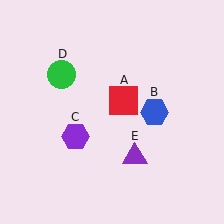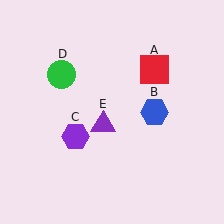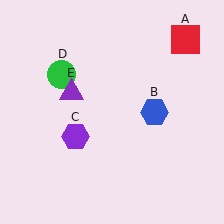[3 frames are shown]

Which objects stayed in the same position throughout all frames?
Blue hexagon (object B) and purple hexagon (object C) and green circle (object D) remained stationary.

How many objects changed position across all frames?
2 objects changed position: red square (object A), purple triangle (object E).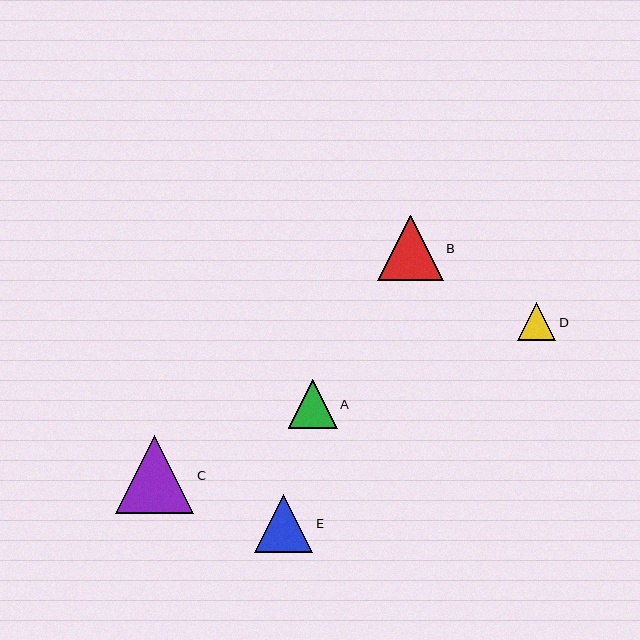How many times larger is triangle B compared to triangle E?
Triangle B is approximately 1.1 times the size of triangle E.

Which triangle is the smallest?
Triangle D is the smallest with a size of approximately 38 pixels.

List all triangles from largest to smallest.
From largest to smallest: C, B, E, A, D.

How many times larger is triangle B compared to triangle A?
Triangle B is approximately 1.3 times the size of triangle A.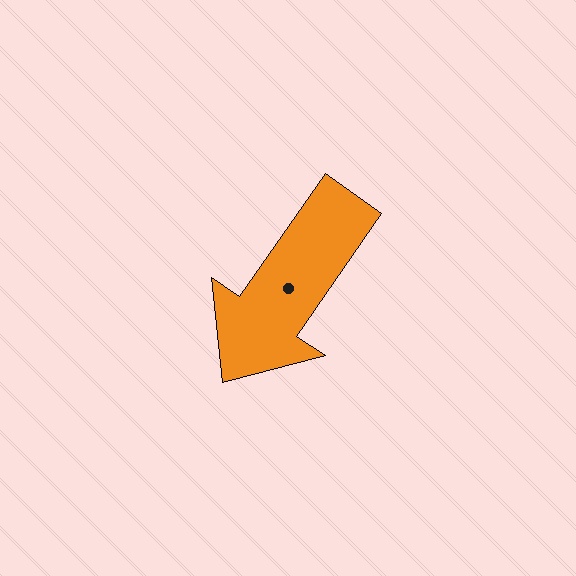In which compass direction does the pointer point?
Southwest.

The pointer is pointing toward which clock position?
Roughly 7 o'clock.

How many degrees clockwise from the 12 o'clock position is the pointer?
Approximately 215 degrees.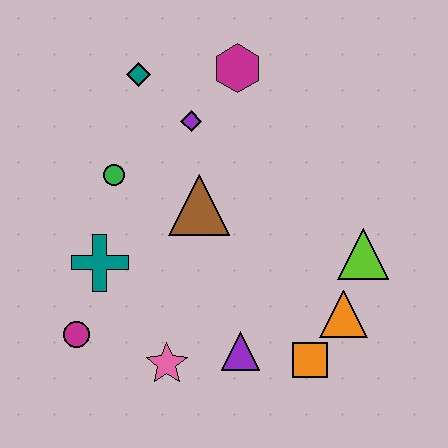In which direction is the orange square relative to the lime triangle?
The orange square is below the lime triangle.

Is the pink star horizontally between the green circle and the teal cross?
No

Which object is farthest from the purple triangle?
The teal diamond is farthest from the purple triangle.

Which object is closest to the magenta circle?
The teal cross is closest to the magenta circle.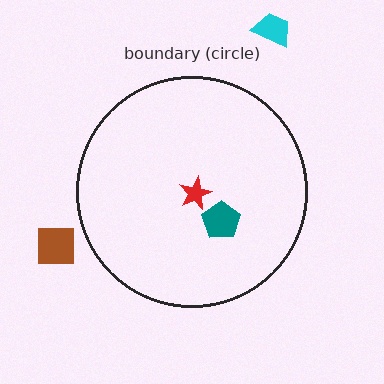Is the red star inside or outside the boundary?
Inside.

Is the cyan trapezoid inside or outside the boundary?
Outside.